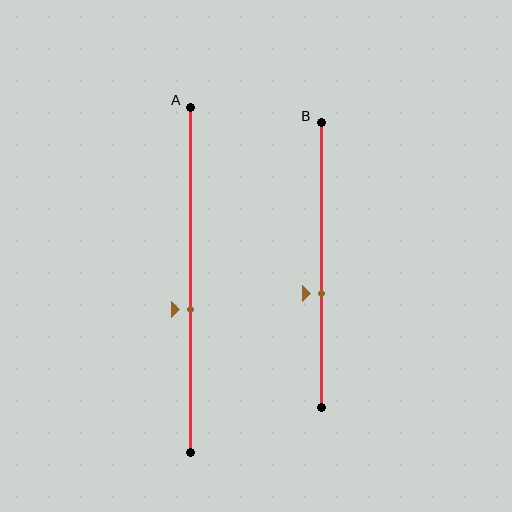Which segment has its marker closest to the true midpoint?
Segment A has its marker closest to the true midpoint.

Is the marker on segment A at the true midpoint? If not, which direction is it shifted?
No, the marker on segment A is shifted downward by about 9% of the segment length.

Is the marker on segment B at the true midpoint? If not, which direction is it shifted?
No, the marker on segment B is shifted downward by about 10% of the segment length.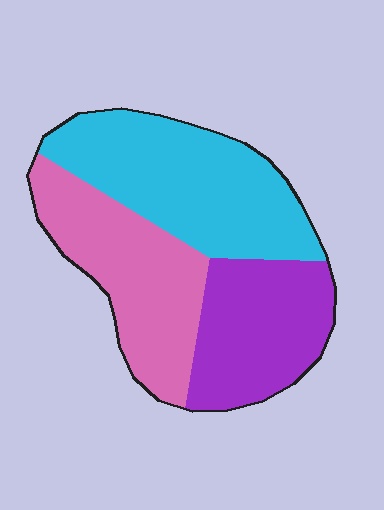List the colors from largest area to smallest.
From largest to smallest: cyan, pink, purple.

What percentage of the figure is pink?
Pink takes up about one third (1/3) of the figure.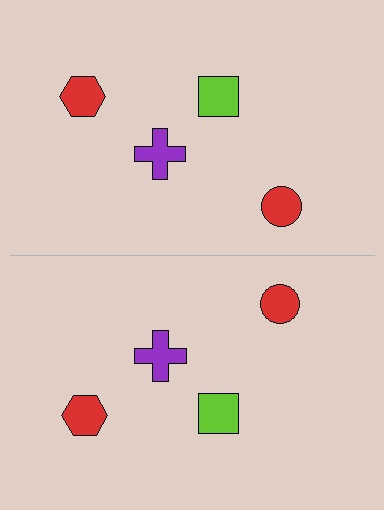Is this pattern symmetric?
Yes, this pattern has bilateral (reflection) symmetry.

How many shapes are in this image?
There are 8 shapes in this image.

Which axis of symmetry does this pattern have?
The pattern has a horizontal axis of symmetry running through the center of the image.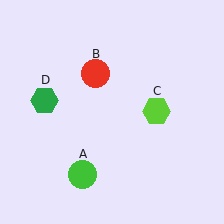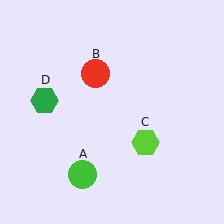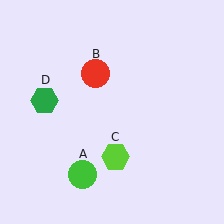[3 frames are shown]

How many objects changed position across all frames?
1 object changed position: lime hexagon (object C).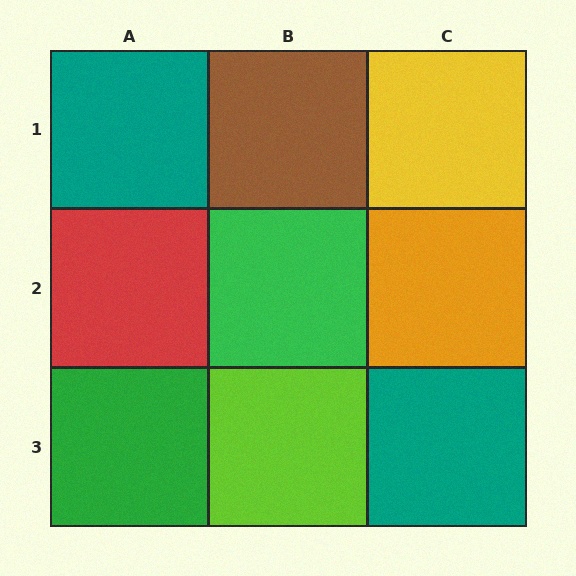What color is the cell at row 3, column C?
Teal.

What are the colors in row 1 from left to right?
Teal, brown, yellow.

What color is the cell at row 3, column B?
Lime.